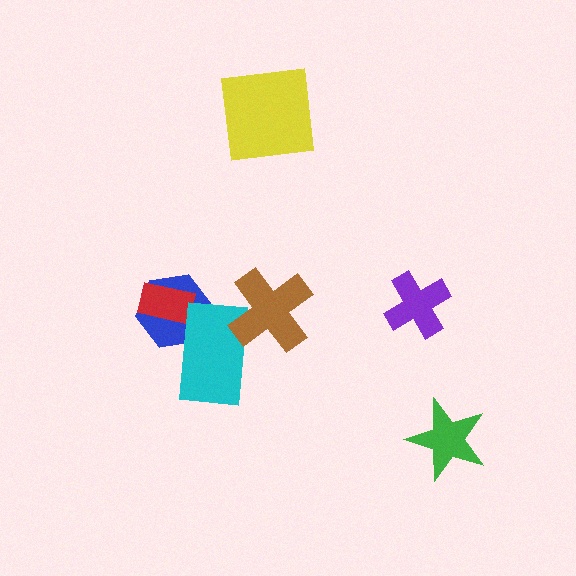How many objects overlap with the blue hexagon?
2 objects overlap with the blue hexagon.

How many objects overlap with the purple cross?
0 objects overlap with the purple cross.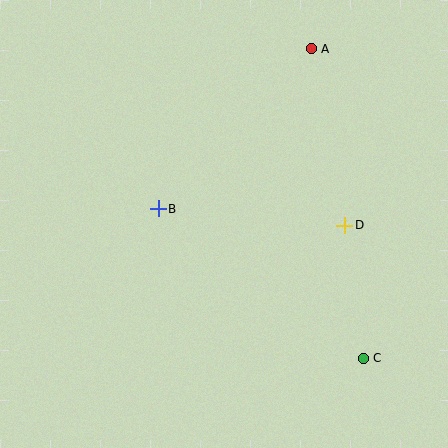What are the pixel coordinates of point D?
Point D is at (345, 225).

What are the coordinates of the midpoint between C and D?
The midpoint between C and D is at (354, 292).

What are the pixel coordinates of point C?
Point C is at (363, 358).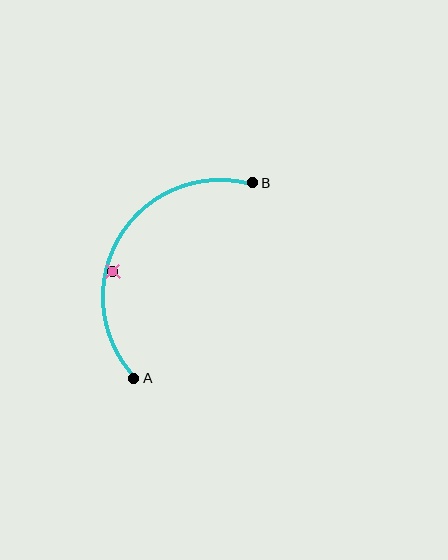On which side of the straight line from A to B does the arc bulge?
The arc bulges to the left of the straight line connecting A and B.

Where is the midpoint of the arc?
The arc midpoint is the point on the curve farthest from the straight line joining A and B. It sits to the left of that line.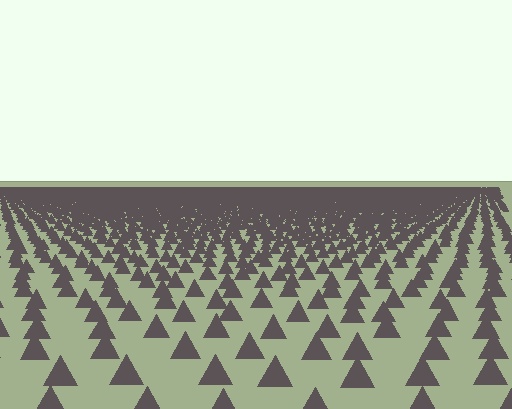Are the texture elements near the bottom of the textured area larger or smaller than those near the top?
Larger. Near the bottom, elements are closer to the viewer and appear at a bigger on-screen size.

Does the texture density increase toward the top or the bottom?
Density increases toward the top.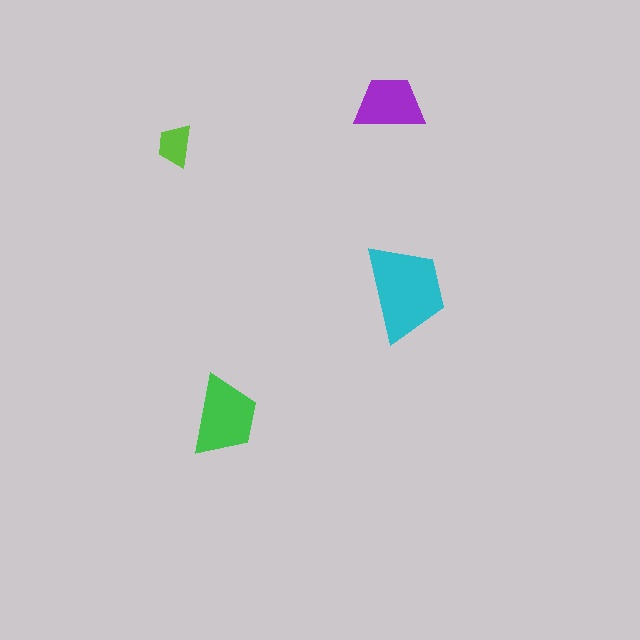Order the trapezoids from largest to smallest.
the cyan one, the green one, the purple one, the lime one.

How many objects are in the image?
There are 4 objects in the image.